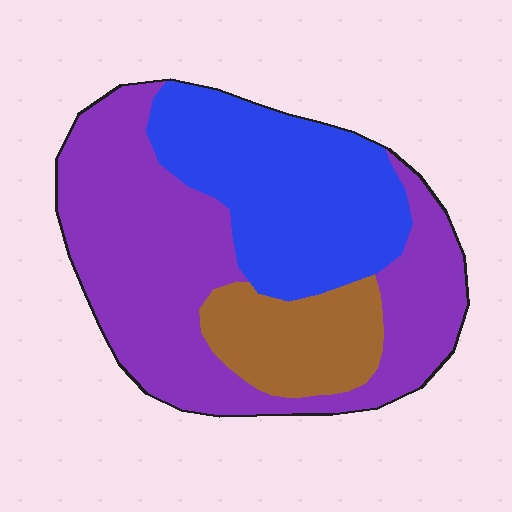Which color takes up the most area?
Purple, at roughly 50%.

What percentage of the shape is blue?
Blue covers 33% of the shape.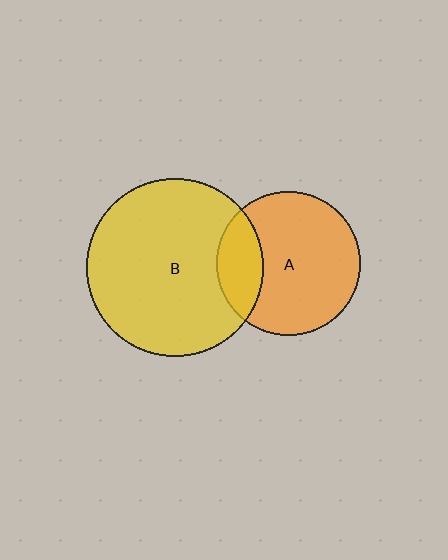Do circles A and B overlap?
Yes.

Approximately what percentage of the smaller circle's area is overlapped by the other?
Approximately 20%.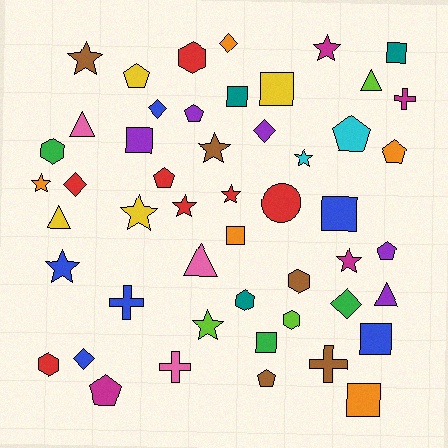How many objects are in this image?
There are 50 objects.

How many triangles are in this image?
There are 5 triangles.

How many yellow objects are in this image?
There are 4 yellow objects.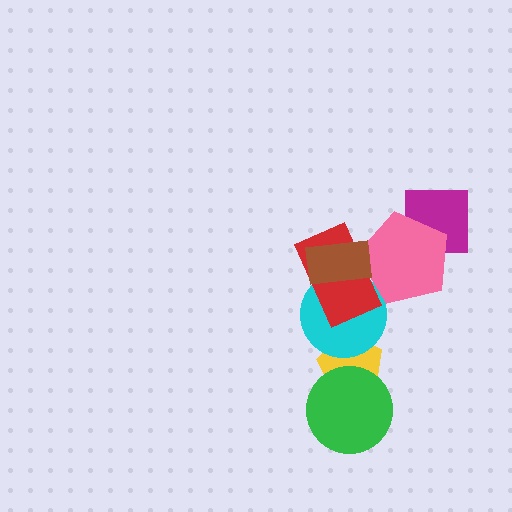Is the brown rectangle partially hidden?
No, no other shape covers it.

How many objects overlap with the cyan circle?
3 objects overlap with the cyan circle.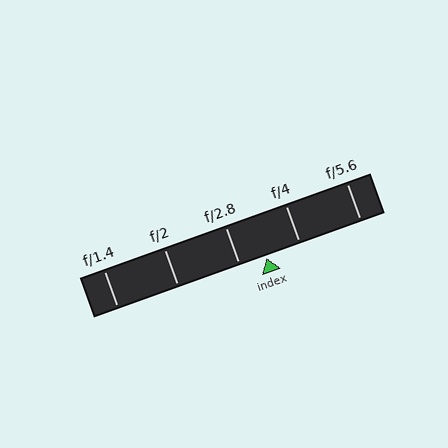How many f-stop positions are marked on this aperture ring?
There are 5 f-stop positions marked.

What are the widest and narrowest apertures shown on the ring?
The widest aperture shown is f/1.4 and the narrowest is f/5.6.